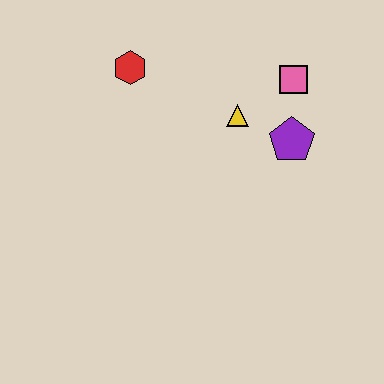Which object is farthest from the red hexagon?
The purple pentagon is farthest from the red hexagon.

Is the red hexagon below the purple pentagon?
No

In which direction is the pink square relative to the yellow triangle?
The pink square is to the right of the yellow triangle.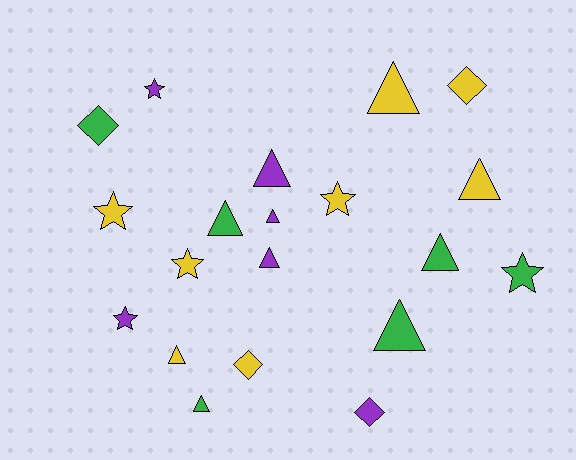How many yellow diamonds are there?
There are 2 yellow diamonds.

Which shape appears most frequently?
Triangle, with 10 objects.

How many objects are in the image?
There are 20 objects.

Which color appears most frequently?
Yellow, with 8 objects.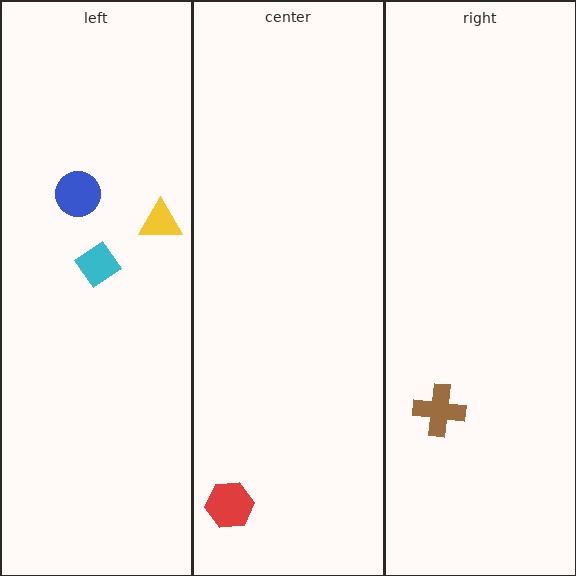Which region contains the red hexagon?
The center region.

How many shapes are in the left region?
3.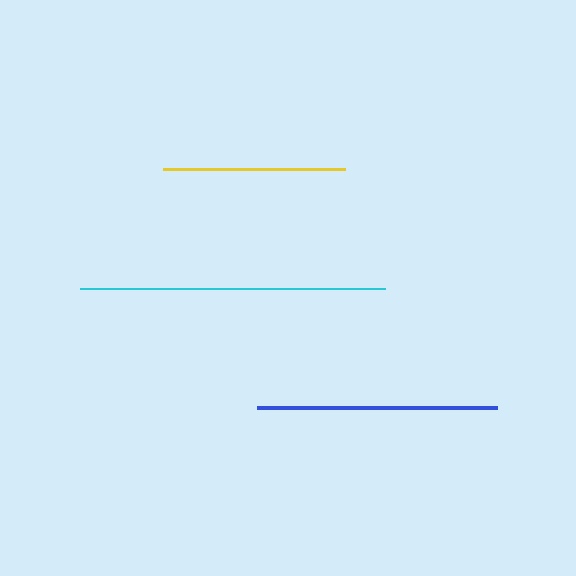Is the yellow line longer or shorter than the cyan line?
The cyan line is longer than the yellow line.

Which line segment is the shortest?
The yellow line is the shortest at approximately 181 pixels.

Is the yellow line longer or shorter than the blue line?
The blue line is longer than the yellow line.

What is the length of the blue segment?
The blue segment is approximately 240 pixels long.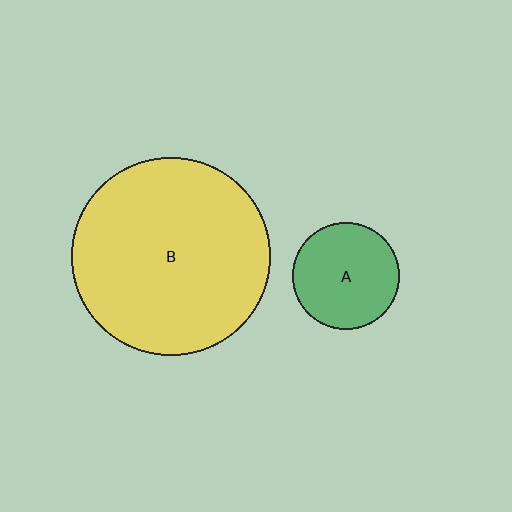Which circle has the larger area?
Circle B (yellow).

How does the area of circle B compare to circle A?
Approximately 3.4 times.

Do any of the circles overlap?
No, none of the circles overlap.